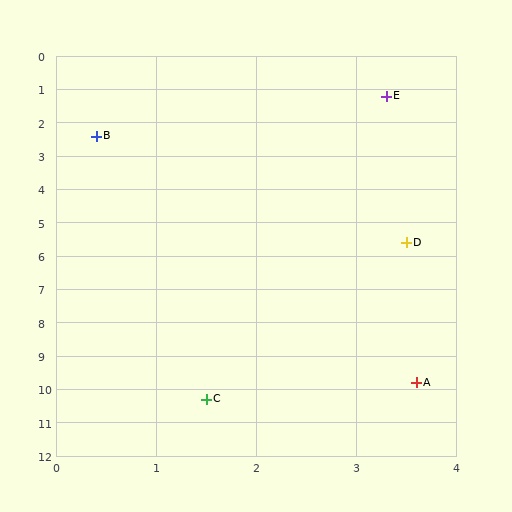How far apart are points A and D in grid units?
Points A and D are about 4.2 grid units apart.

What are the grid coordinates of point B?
Point B is at approximately (0.4, 2.4).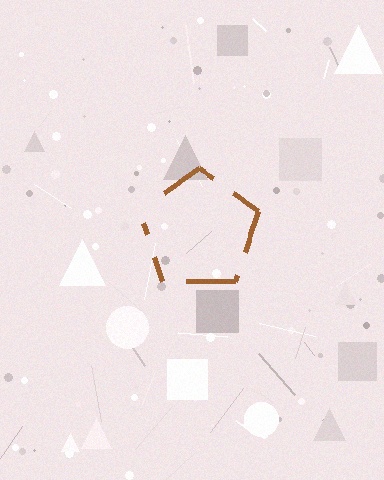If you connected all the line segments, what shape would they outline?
They would outline a pentagon.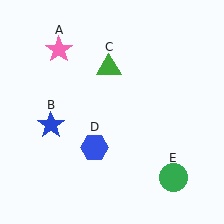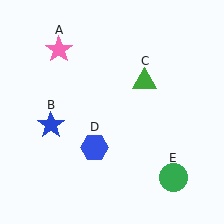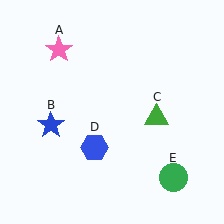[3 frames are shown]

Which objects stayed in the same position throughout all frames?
Pink star (object A) and blue star (object B) and blue hexagon (object D) and green circle (object E) remained stationary.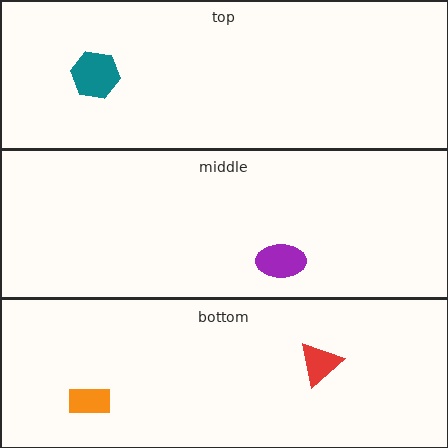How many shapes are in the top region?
1.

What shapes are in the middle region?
The purple ellipse.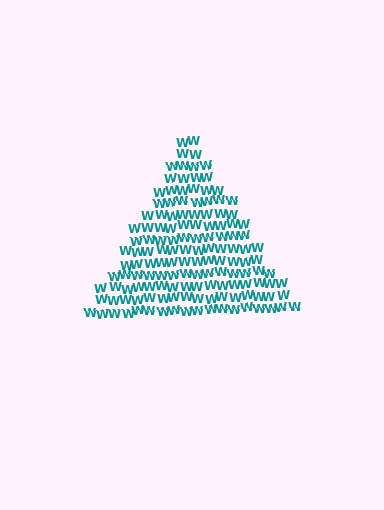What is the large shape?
The large shape is a triangle.